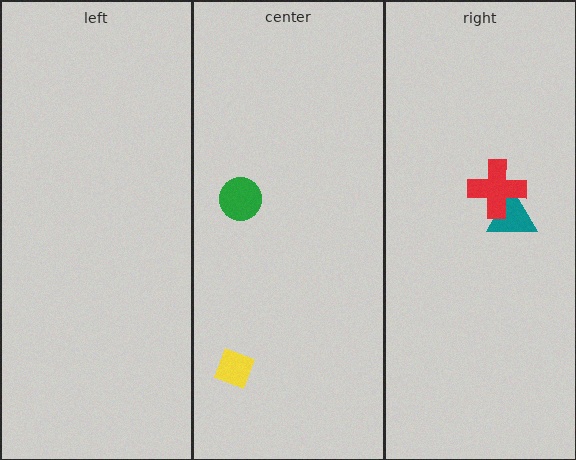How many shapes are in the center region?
2.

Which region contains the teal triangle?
The right region.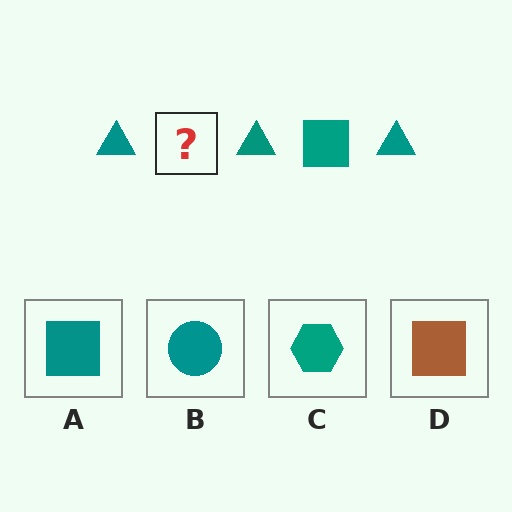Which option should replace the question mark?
Option A.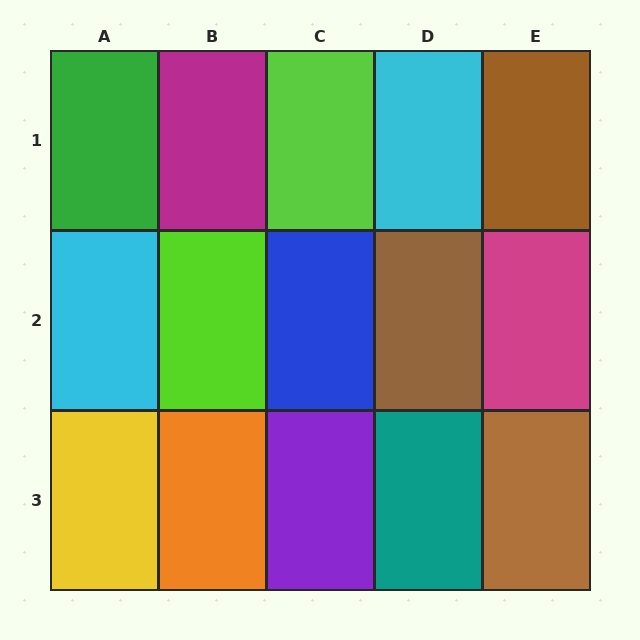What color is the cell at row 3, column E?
Brown.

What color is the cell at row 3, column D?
Teal.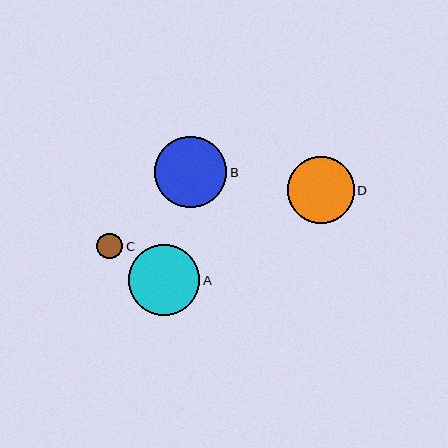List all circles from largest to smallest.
From largest to smallest: B, A, D, C.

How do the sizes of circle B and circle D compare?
Circle B and circle D are approximately the same size.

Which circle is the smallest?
Circle C is the smallest with a size of approximately 26 pixels.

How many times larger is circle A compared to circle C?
Circle A is approximately 2.8 times the size of circle C.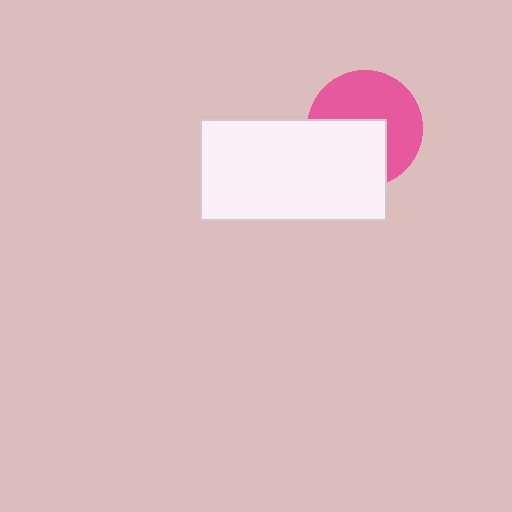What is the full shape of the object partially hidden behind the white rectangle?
The partially hidden object is a pink circle.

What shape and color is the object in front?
The object in front is a white rectangle.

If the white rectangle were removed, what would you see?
You would see the complete pink circle.